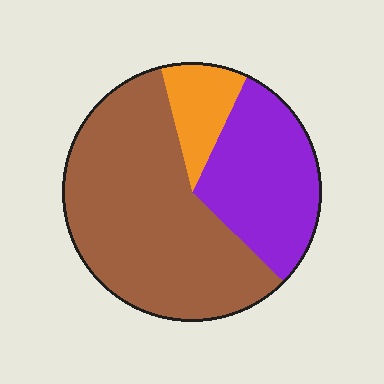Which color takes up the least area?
Orange, at roughly 10%.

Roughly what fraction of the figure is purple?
Purple covers 30% of the figure.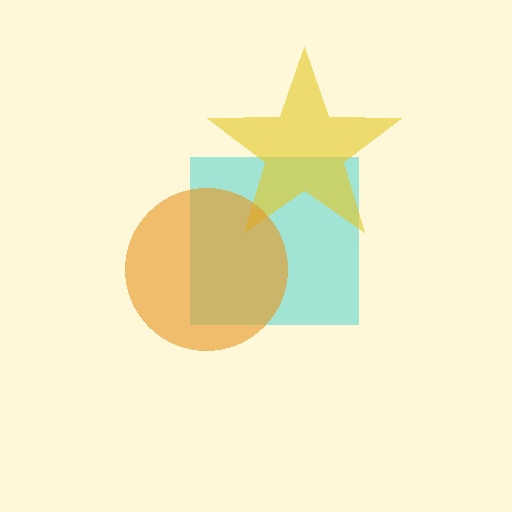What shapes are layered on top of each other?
The layered shapes are: a cyan square, a yellow star, an orange circle.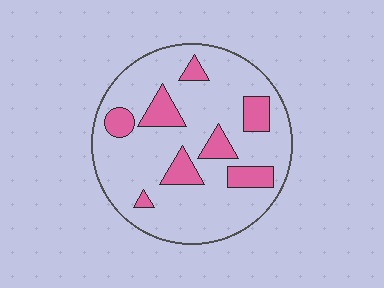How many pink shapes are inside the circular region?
8.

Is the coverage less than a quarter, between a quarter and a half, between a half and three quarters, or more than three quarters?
Less than a quarter.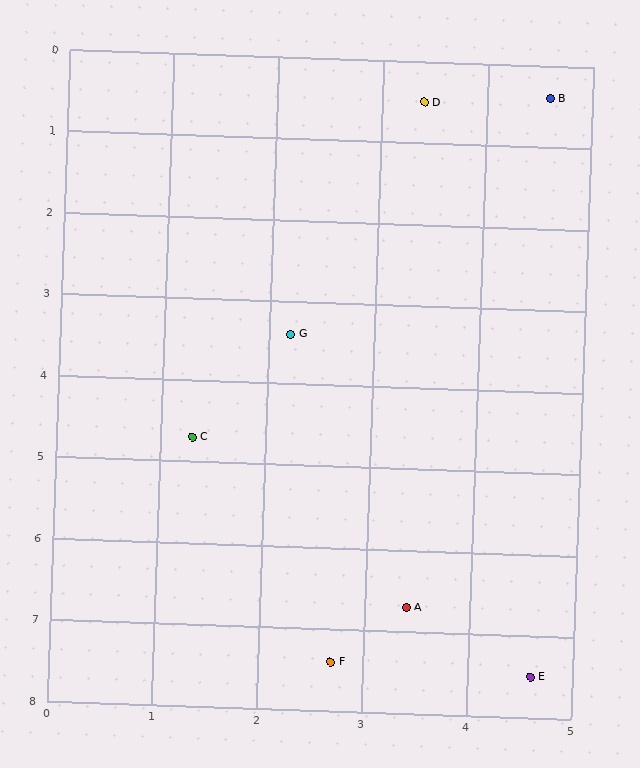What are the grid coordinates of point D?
Point D is at approximately (3.4, 0.5).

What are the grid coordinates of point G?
Point G is at approximately (2.2, 3.4).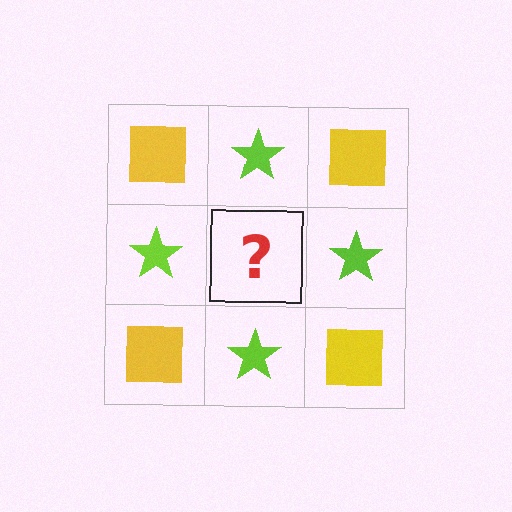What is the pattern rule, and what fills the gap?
The rule is that it alternates yellow square and lime star in a checkerboard pattern. The gap should be filled with a yellow square.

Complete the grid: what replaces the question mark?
The question mark should be replaced with a yellow square.